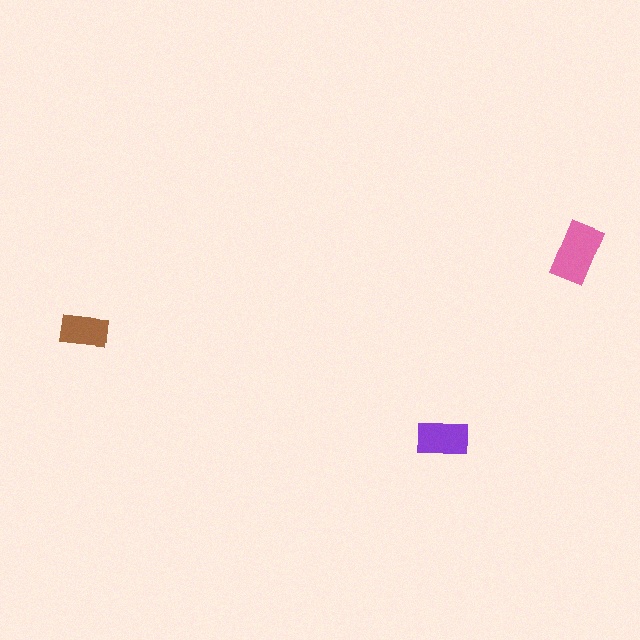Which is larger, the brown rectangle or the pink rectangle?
The pink one.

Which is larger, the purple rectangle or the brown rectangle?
The purple one.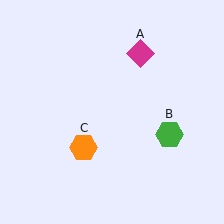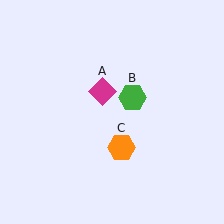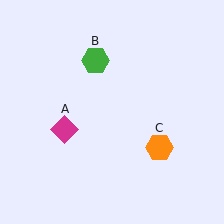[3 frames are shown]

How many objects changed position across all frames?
3 objects changed position: magenta diamond (object A), green hexagon (object B), orange hexagon (object C).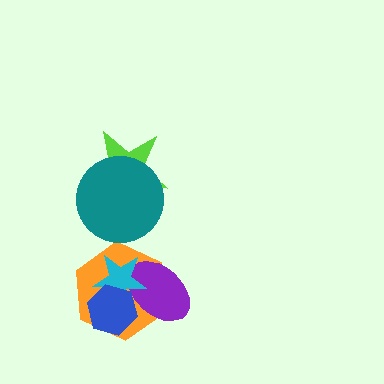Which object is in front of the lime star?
The teal circle is in front of the lime star.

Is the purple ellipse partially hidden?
Yes, it is partially covered by another shape.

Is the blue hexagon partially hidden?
No, no other shape covers it.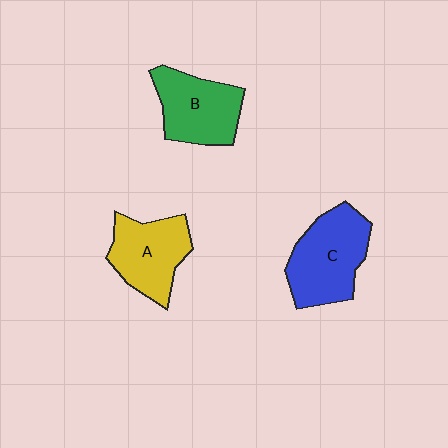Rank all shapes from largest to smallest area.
From largest to smallest: C (blue), B (green), A (yellow).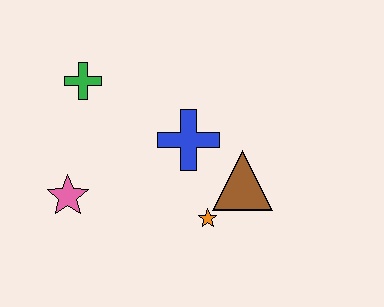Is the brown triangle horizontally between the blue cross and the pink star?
No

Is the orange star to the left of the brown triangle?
Yes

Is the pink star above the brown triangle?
No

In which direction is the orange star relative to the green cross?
The orange star is below the green cross.